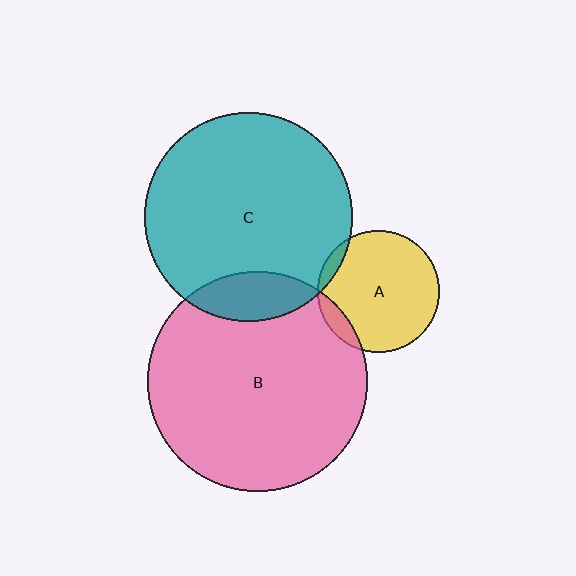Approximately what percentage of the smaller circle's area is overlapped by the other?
Approximately 5%.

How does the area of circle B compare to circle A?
Approximately 3.2 times.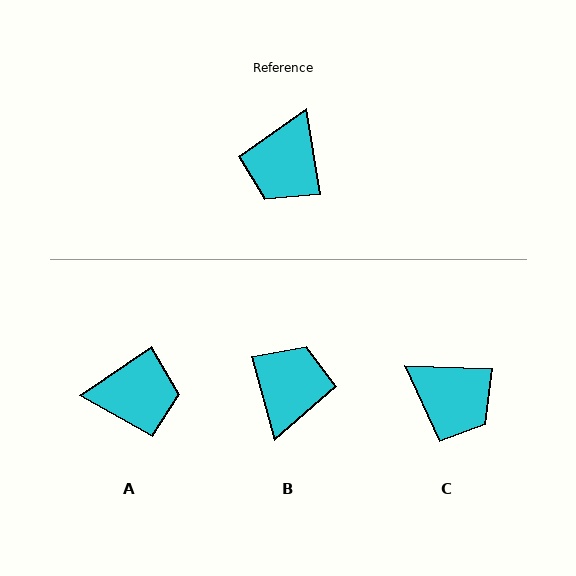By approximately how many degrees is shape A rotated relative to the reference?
Approximately 115 degrees counter-clockwise.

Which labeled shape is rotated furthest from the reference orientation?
B, about 174 degrees away.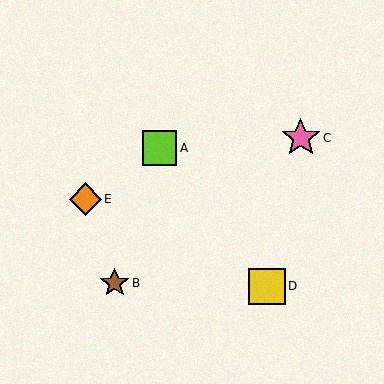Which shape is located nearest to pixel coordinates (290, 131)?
The pink star (labeled C) at (301, 138) is nearest to that location.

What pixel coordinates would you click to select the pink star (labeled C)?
Click at (301, 138) to select the pink star C.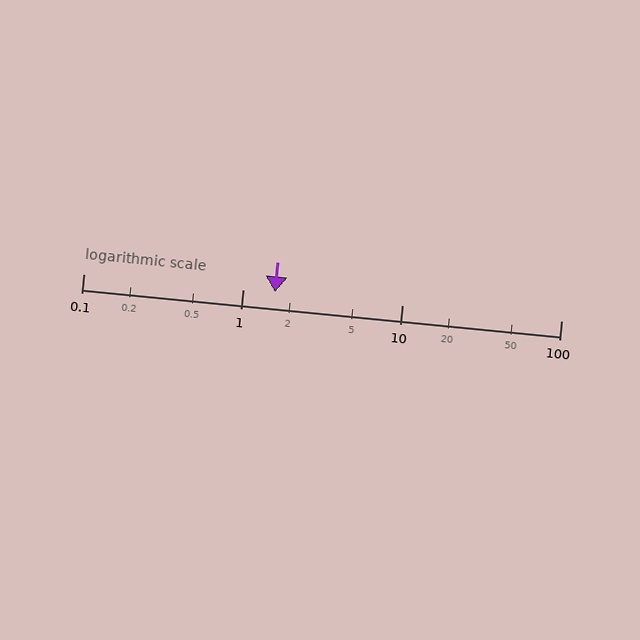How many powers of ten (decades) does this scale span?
The scale spans 3 decades, from 0.1 to 100.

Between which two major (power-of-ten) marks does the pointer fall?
The pointer is between 1 and 10.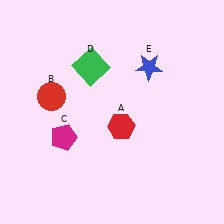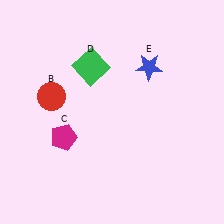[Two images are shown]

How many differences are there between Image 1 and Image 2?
There is 1 difference between the two images.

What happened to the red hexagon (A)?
The red hexagon (A) was removed in Image 2. It was in the bottom-right area of Image 1.